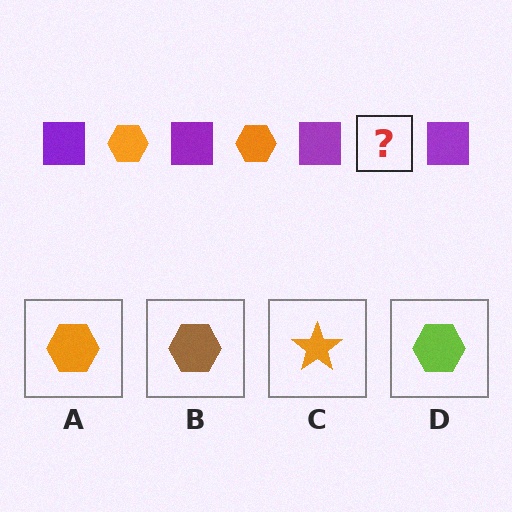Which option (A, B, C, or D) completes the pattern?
A.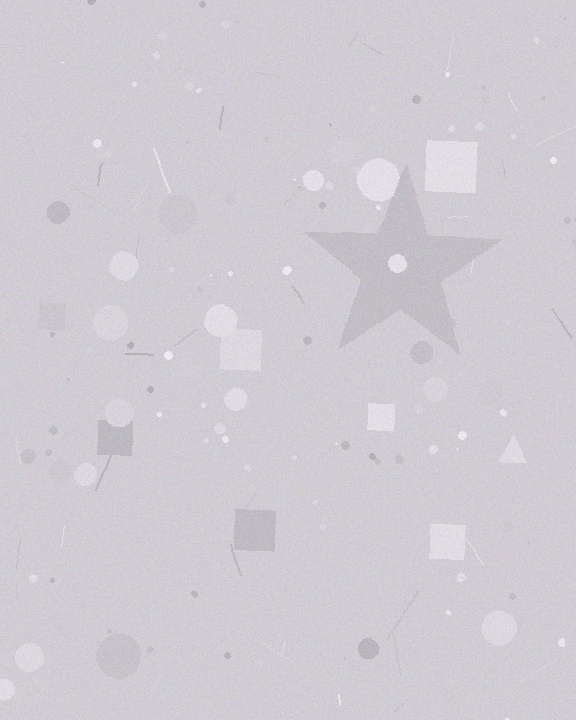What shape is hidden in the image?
A star is hidden in the image.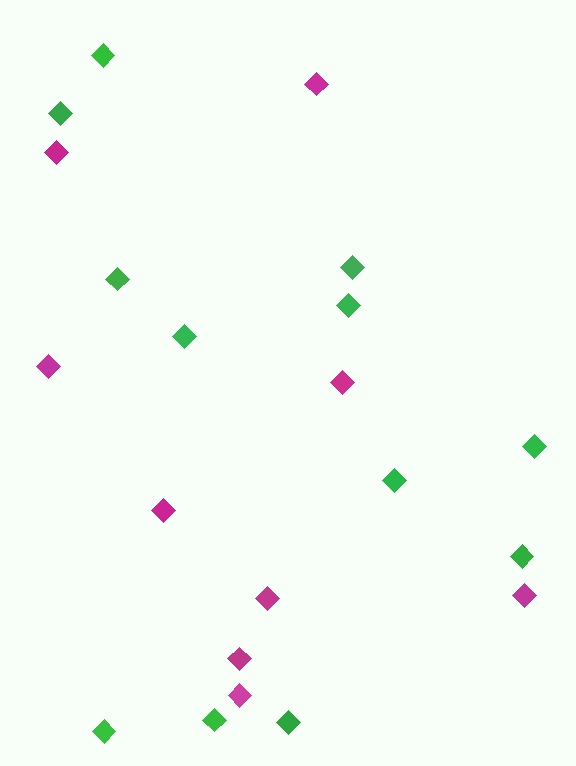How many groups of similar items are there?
There are 2 groups: one group of green diamonds (12) and one group of magenta diamonds (9).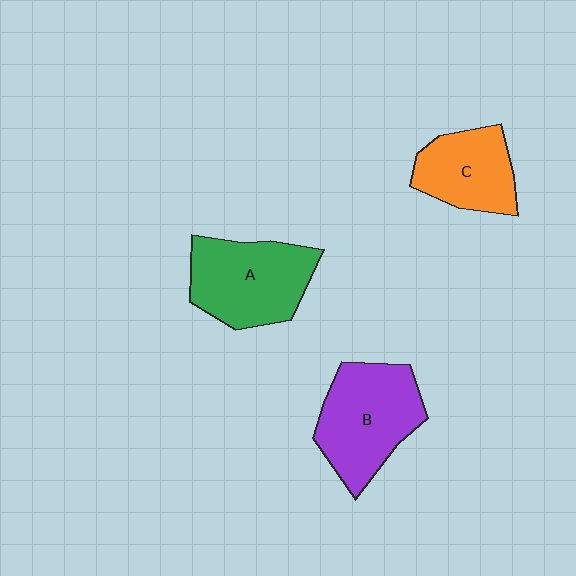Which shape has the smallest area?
Shape C (orange).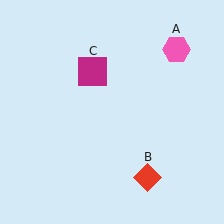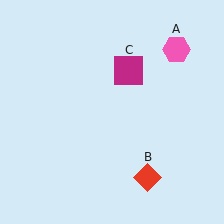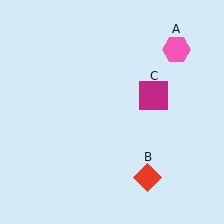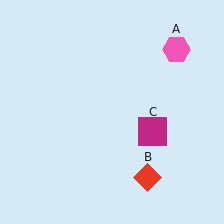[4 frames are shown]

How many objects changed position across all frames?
1 object changed position: magenta square (object C).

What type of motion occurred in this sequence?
The magenta square (object C) rotated clockwise around the center of the scene.